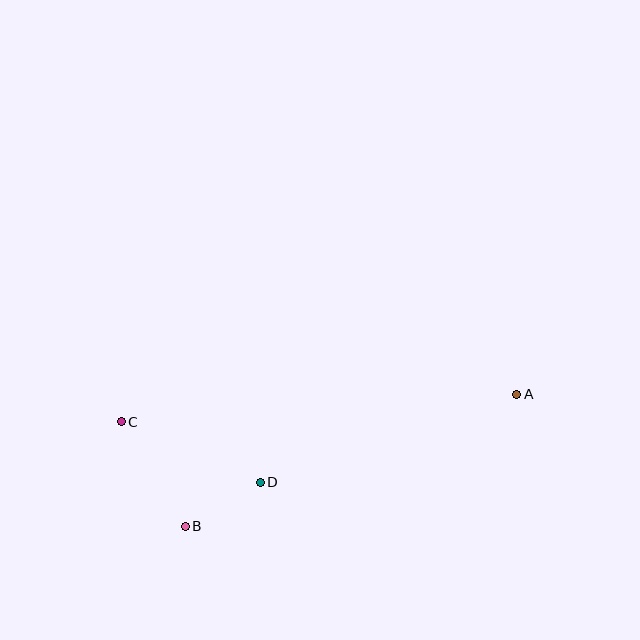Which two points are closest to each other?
Points B and D are closest to each other.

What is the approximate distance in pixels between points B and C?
The distance between B and C is approximately 122 pixels.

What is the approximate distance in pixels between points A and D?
The distance between A and D is approximately 271 pixels.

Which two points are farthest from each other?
Points A and C are farthest from each other.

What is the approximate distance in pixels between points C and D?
The distance between C and D is approximately 152 pixels.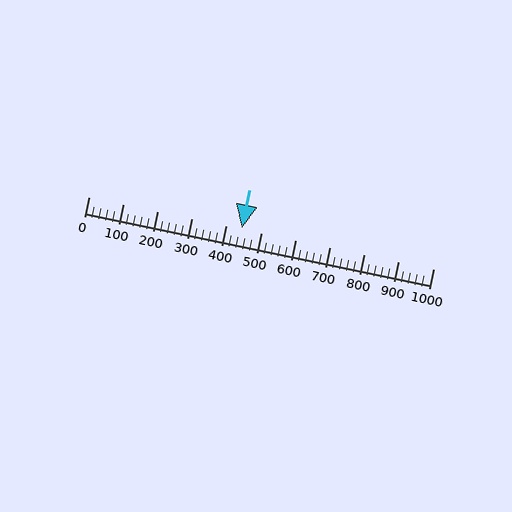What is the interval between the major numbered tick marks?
The major tick marks are spaced 100 units apart.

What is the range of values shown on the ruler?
The ruler shows values from 0 to 1000.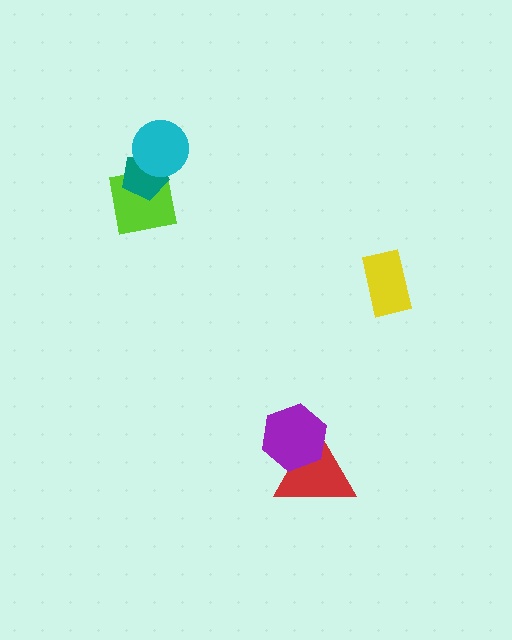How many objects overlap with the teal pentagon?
2 objects overlap with the teal pentagon.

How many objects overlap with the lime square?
2 objects overlap with the lime square.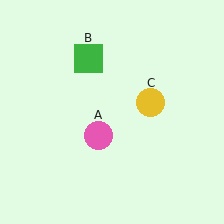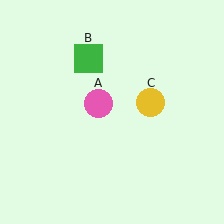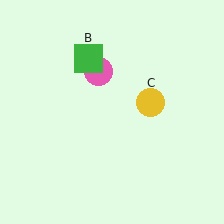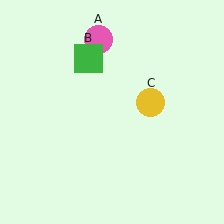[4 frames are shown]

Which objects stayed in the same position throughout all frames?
Green square (object B) and yellow circle (object C) remained stationary.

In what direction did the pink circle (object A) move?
The pink circle (object A) moved up.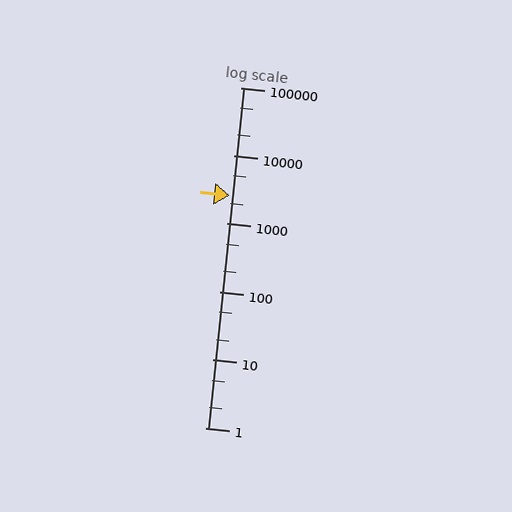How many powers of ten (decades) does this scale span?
The scale spans 5 decades, from 1 to 100000.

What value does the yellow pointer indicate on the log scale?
The pointer indicates approximately 2600.